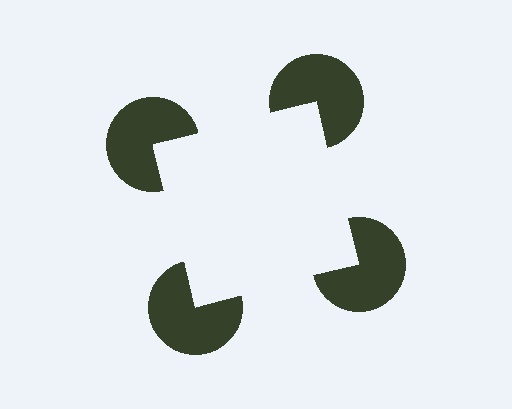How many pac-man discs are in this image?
There are 4 — one at each vertex of the illusory square.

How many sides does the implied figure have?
4 sides.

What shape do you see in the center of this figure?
An illusory square — its edges are inferred from the aligned wedge cuts in the pac-man discs, not physically drawn.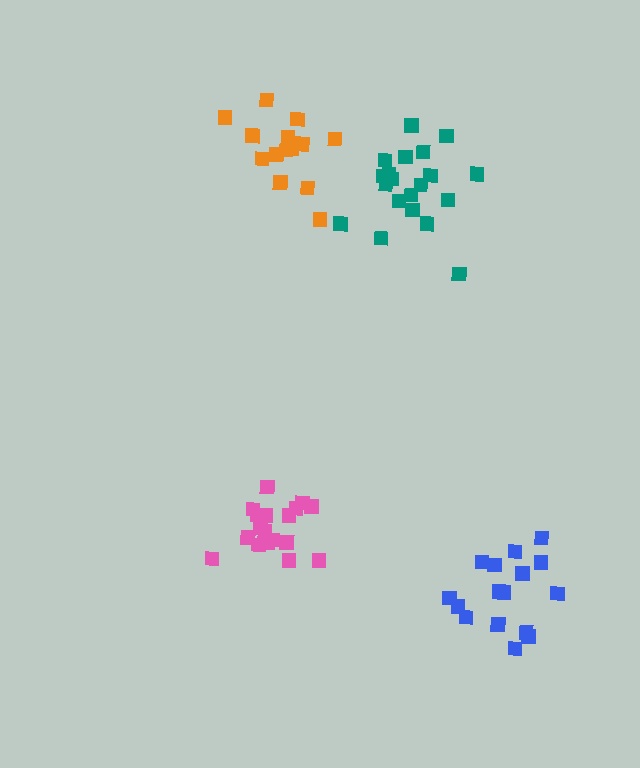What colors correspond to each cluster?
The clusters are colored: blue, teal, orange, pink.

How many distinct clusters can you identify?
There are 4 distinct clusters.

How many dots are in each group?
Group 1: 16 dots, Group 2: 20 dots, Group 3: 15 dots, Group 4: 18 dots (69 total).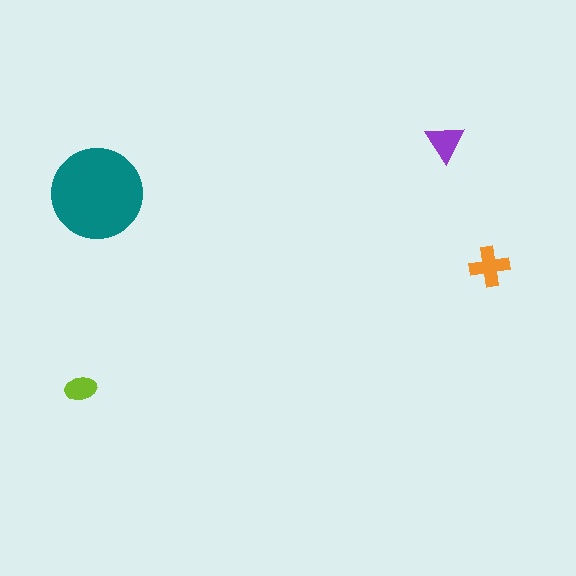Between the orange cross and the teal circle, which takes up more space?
The teal circle.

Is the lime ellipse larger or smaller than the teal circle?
Smaller.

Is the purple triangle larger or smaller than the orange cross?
Smaller.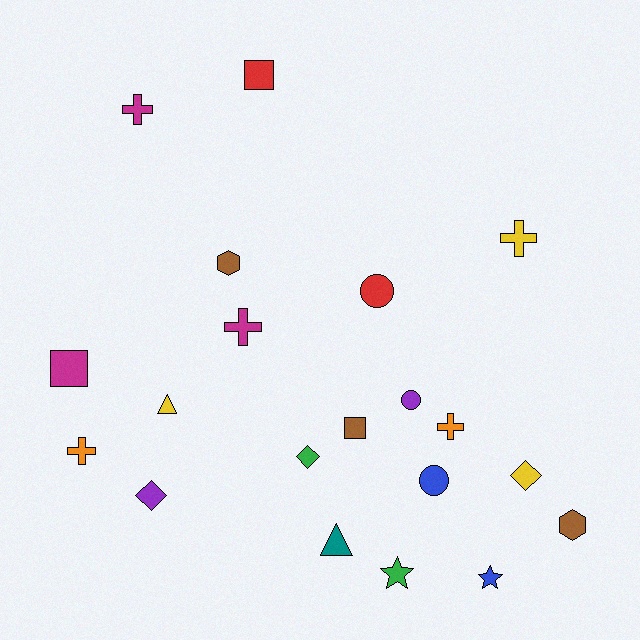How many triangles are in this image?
There are 2 triangles.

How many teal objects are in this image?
There is 1 teal object.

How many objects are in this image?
There are 20 objects.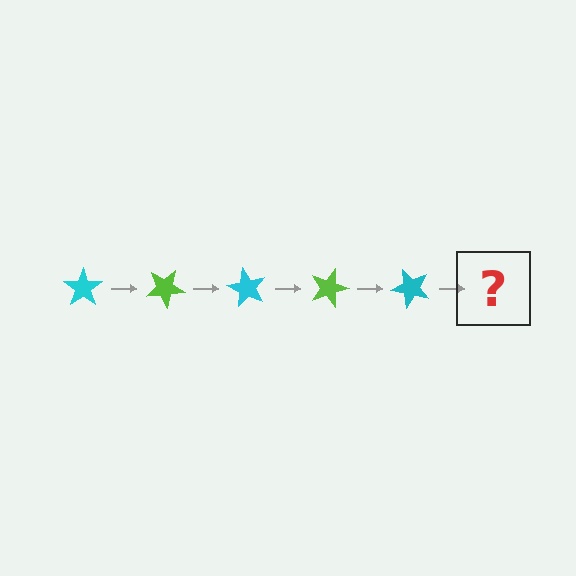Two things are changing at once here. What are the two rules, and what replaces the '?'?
The two rules are that it rotates 30 degrees each step and the color cycles through cyan and lime. The '?' should be a lime star, rotated 150 degrees from the start.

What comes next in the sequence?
The next element should be a lime star, rotated 150 degrees from the start.